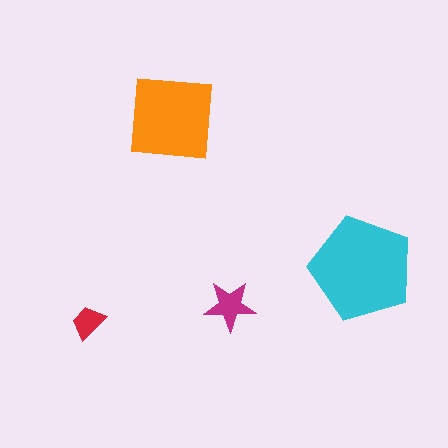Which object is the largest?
The cyan pentagon.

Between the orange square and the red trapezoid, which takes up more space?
The orange square.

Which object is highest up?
The orange square is topmost.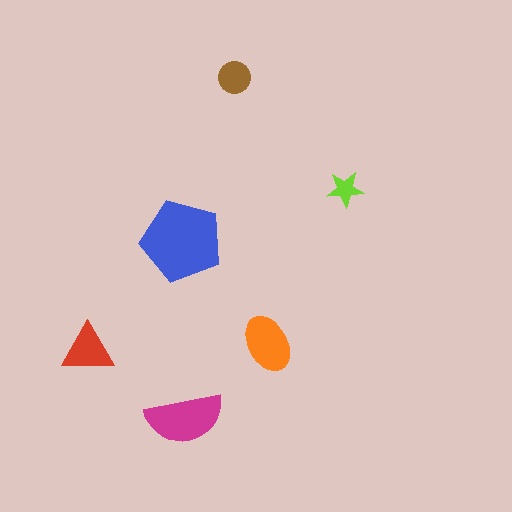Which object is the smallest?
The lime star.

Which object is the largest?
The blue pentagon.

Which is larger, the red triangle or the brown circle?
The red triangle.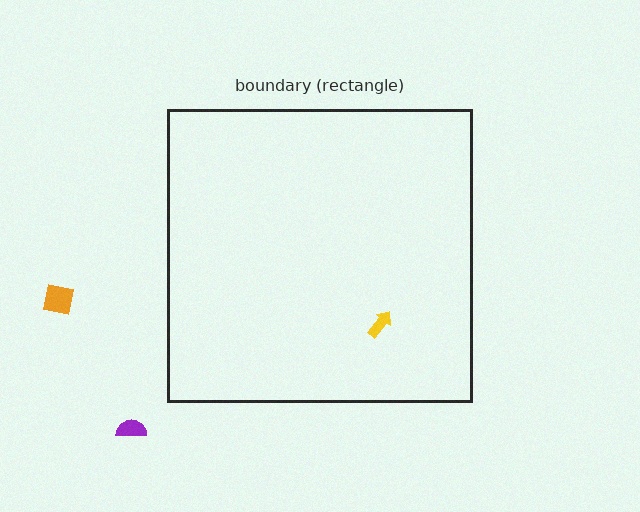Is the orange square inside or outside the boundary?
Outside.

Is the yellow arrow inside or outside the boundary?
Inside.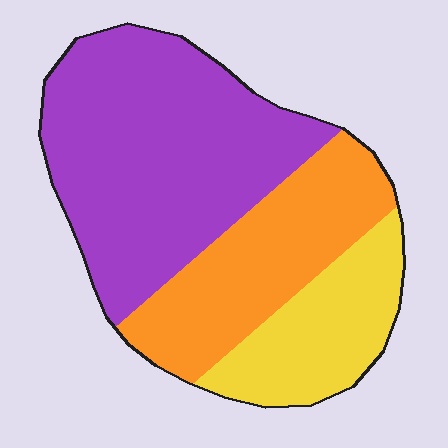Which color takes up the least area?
Yellow, at roughly 20%.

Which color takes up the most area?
Purple, at roughly 50%.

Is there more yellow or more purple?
Purple.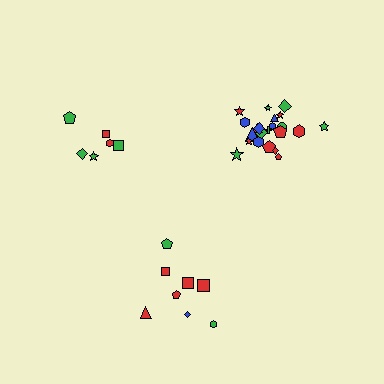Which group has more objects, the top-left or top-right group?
The top-right group.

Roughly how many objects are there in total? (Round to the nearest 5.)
Roughly 35 objects in total.